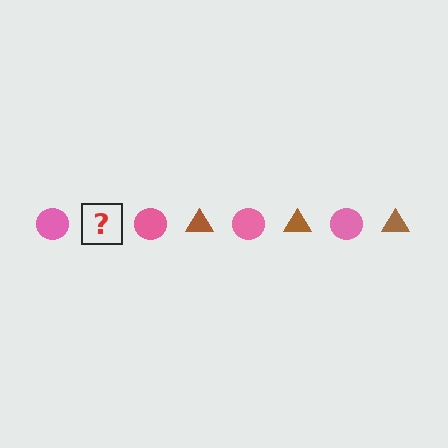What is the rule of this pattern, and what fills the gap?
The rule is that the pattern alternates between pink circle and brown triangle. The gap should be filled with a brown triangle.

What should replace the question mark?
The question mark should be replaced with a brown triangle.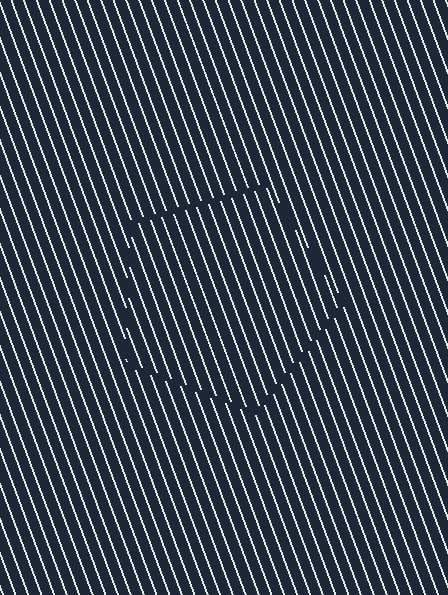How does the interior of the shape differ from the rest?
The interior of the shape contains the same grating, shifted by half a period — the contour is defined by the phase discontinuity where line-ends from the inner and outer gratings abut.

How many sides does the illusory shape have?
5 sides — the line-ends trace a pentagon.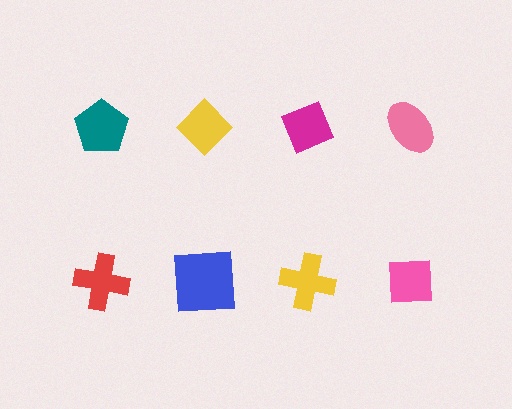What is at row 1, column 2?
A yellow diamond.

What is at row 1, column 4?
A pink ellipse.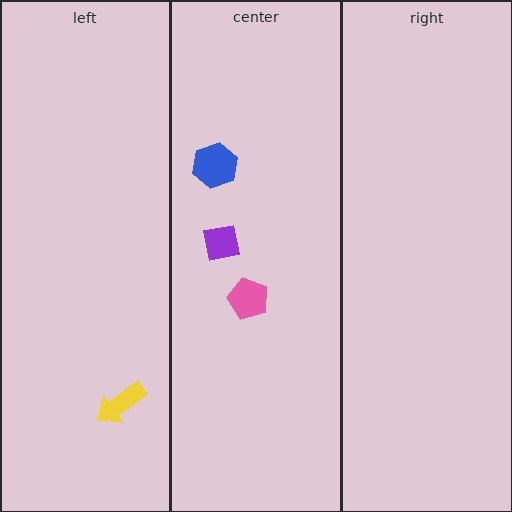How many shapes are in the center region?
3.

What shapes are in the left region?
The yellow arrow.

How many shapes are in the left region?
1.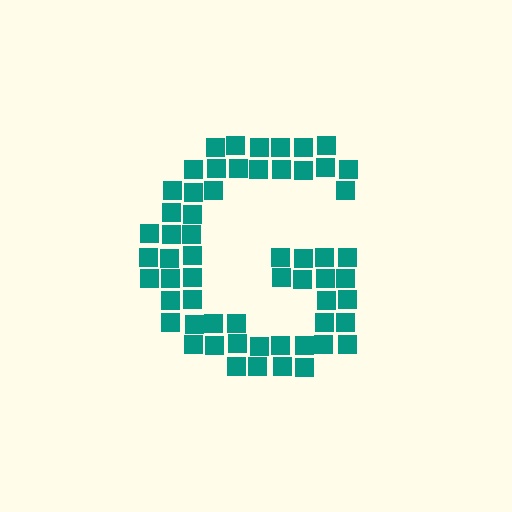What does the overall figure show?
The overall figure shows the letter G.